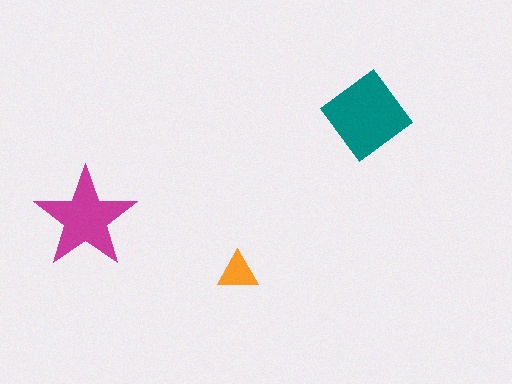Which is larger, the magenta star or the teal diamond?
The teal diamond.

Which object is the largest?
The teal diamond.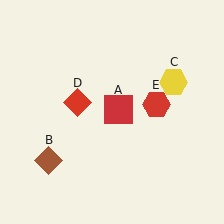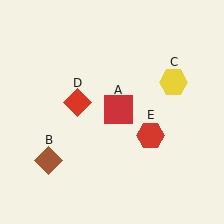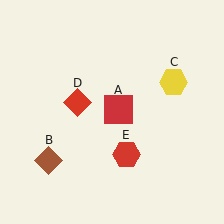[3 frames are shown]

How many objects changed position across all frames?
1 object changed position: red hexagon (object E).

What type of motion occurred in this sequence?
The red hexagon (object E) rotated clockwise around the center of the scene.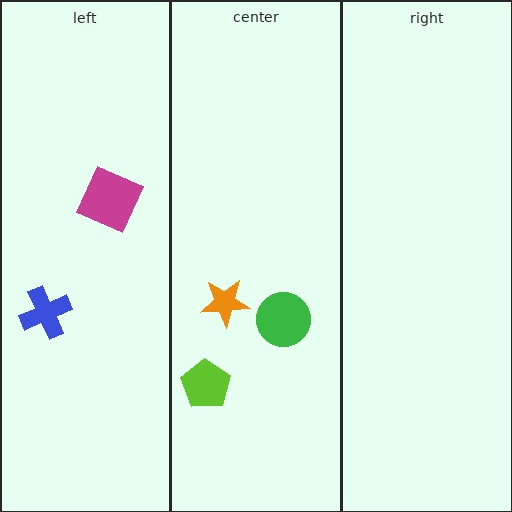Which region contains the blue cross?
The left region.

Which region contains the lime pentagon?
The center region.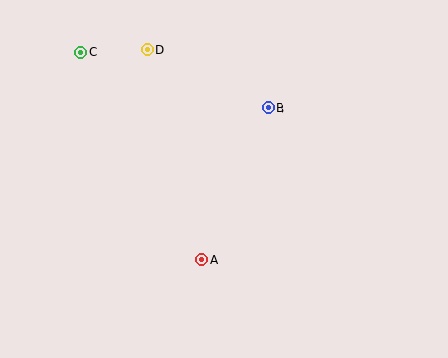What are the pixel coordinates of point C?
Point C is at (81, 52).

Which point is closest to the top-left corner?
Point C is closest to the top-left corner.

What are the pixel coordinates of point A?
Point A is at (202, 259).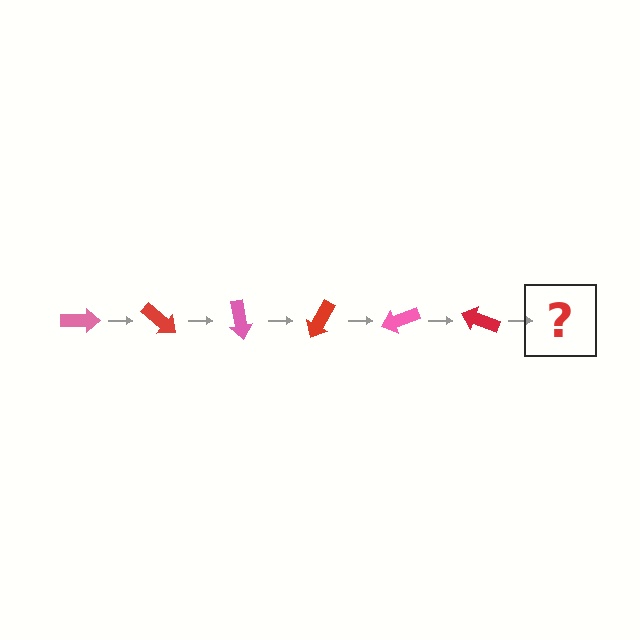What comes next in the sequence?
The next element should be a pink arrow, rotated 240 degrees from the start.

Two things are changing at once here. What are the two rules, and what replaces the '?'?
The two rules are that it rotates 40 degrees each step and the color cycles through pink and red. The '?' should be a pink arrow, rotated 240 degrees from the start.